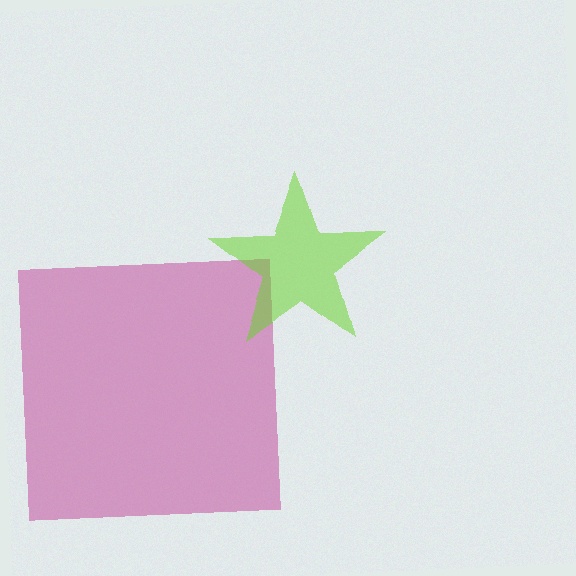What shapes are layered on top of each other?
The layered shapes are: a magenta square, a lime star.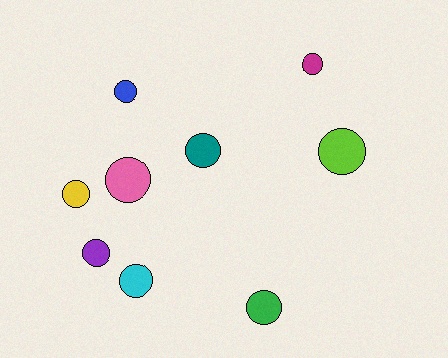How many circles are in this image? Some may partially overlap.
There are 9 circles.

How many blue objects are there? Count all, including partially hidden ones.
There is 1 blue object.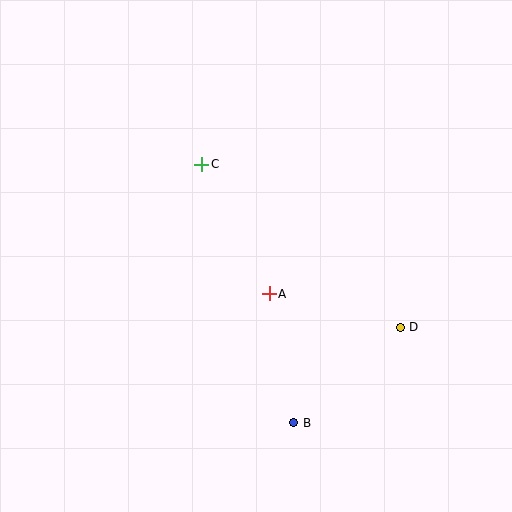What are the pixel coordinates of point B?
Point B is at (294, 423).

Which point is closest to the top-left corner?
Point C is closest to the top-left corner.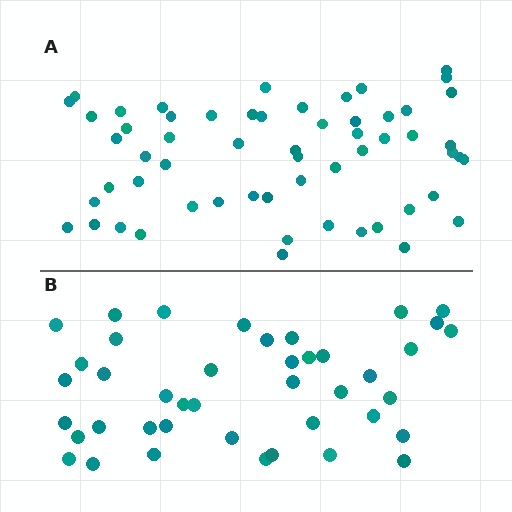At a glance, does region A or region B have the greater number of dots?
Region A (the top region) has more dots.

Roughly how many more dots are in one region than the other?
Region A has approximately 15 more dots than region B.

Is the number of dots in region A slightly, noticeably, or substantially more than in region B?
Region A has noticeably more, but not dramatically so. The ratio is roughly 1.4 to 1.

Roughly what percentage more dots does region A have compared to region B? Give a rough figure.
About 40% more.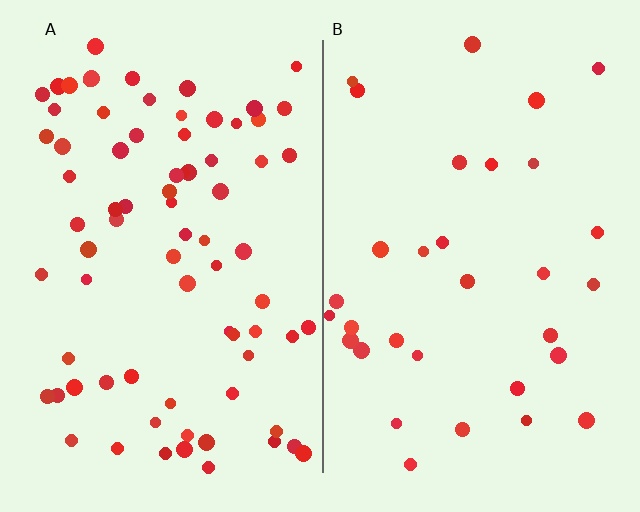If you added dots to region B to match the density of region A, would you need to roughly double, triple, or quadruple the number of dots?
Approximately double.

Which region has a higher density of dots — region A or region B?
A (the left).